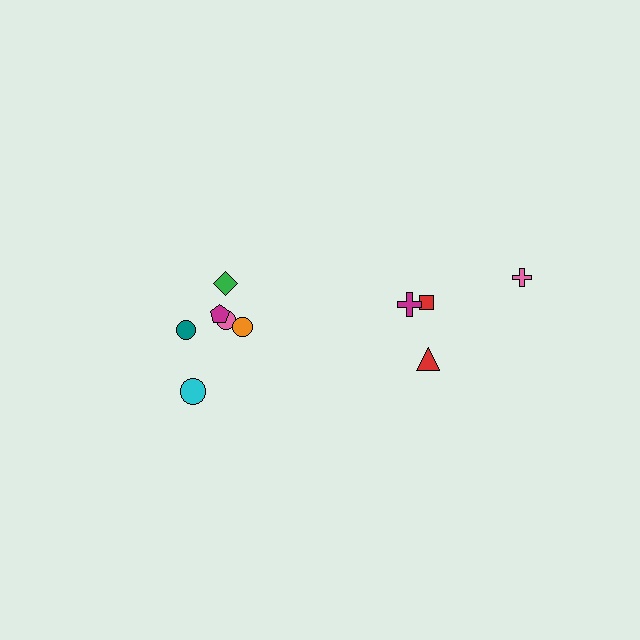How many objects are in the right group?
There are 4 objects.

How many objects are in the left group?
There are 6 objects.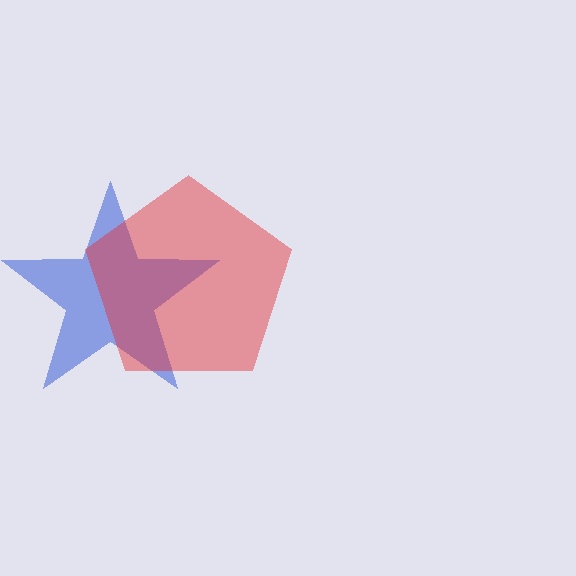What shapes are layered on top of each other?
The layered shapes are: a blue star, a red pentagon.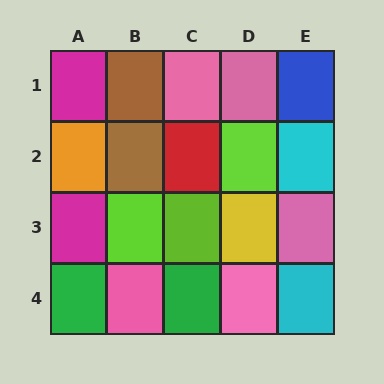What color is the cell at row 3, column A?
Magenta.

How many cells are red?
1 cell is red.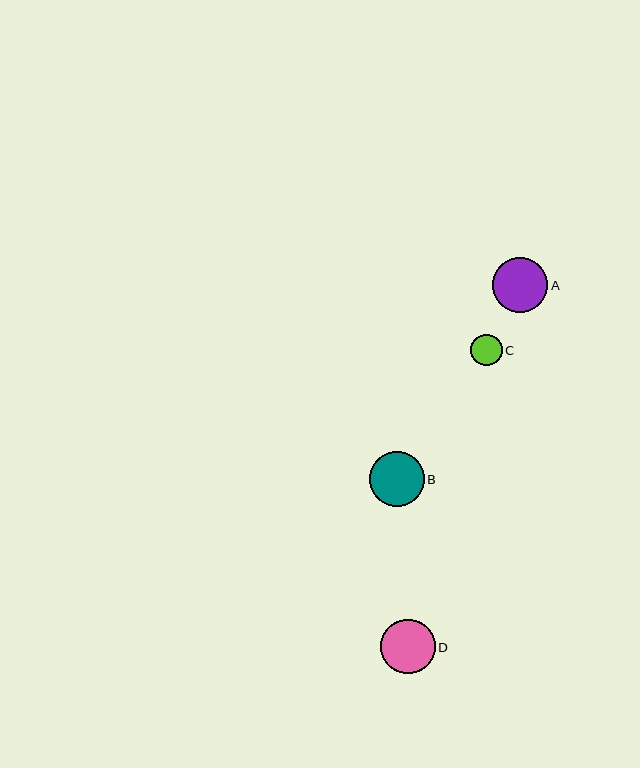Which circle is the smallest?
Circle C is the smallest with a size of approximately 31 pixels.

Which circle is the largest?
Circle B is the largest with a size of approximately 55 pixels.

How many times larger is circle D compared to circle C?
Circle D is approximately 1.7 times the size of circle C.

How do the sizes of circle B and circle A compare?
Circle B and circle A are approximately the same size.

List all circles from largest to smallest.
From largest to smallest: B, A, D, C.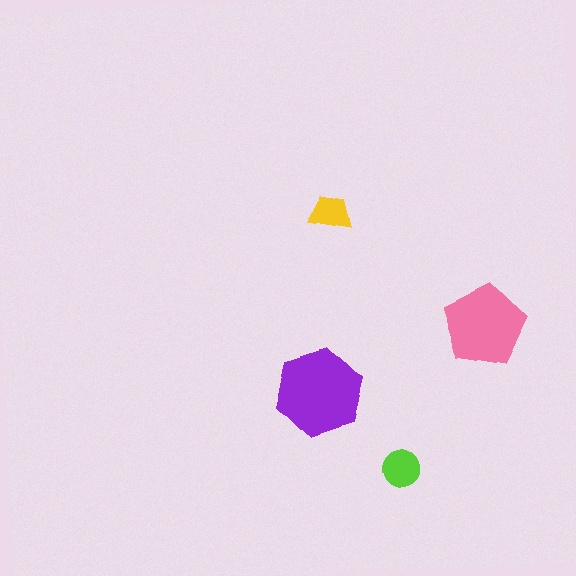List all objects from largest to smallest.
The purple hexagon, the pink pentagon, the lime circle, the yellow trapezoid.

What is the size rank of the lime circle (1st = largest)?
3rd.